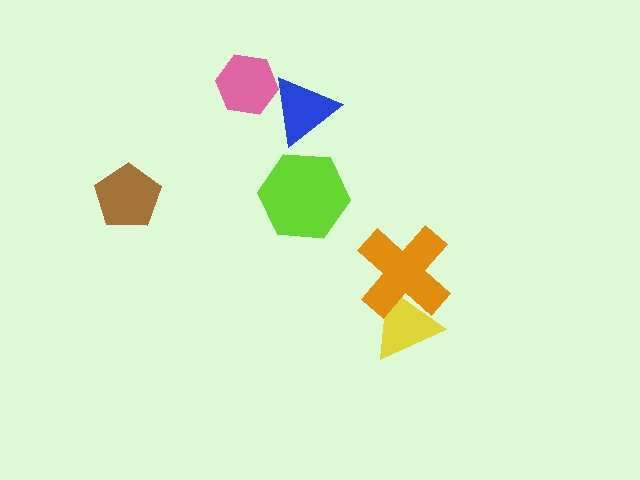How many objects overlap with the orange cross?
1 object overlaps with the orange cross.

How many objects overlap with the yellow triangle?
1 object overlaps with the yellow triangle.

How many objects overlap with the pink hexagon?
1 object overlaps with the pink hexagon.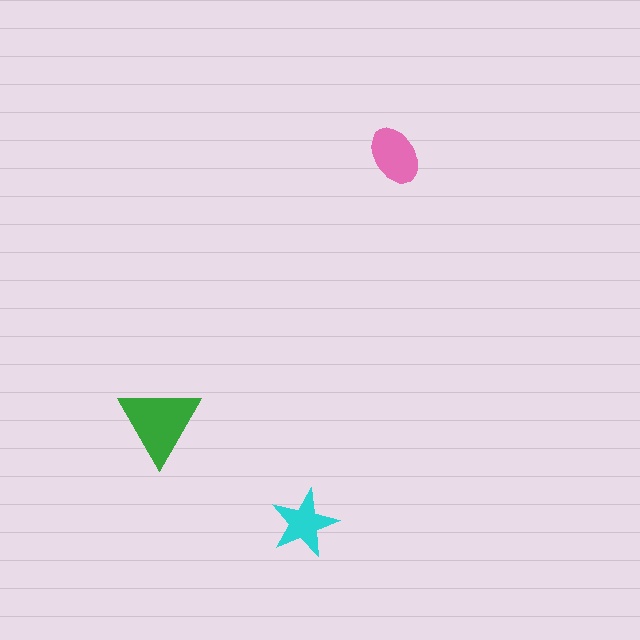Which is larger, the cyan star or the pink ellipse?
The pink ellipse.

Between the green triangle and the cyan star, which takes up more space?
The green triangle.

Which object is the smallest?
The cyan star.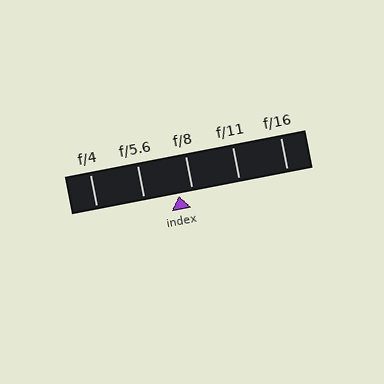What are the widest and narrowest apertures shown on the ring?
The widest aperture shown is f/4 and the narrowest is f/16.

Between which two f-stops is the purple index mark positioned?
The index mark is between f/5.6 and f/8.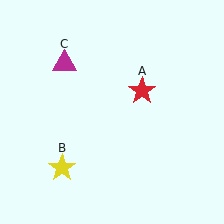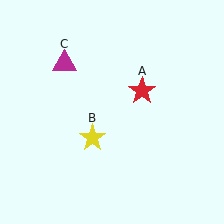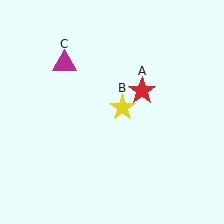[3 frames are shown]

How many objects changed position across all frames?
1 object changed position: yellow star (object B).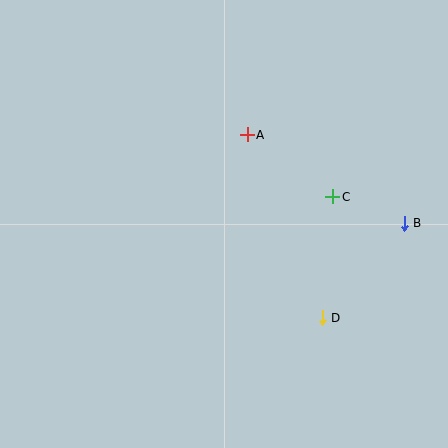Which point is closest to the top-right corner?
Point B is closest to the top-right corner.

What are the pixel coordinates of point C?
Point C is at (333, 197).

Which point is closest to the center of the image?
Point A at (247, 135) is closest to the center.